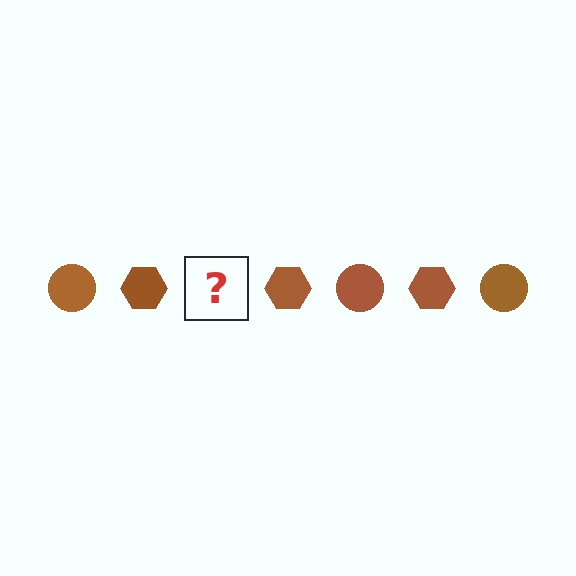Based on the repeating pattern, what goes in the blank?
The blank should be a brown circle.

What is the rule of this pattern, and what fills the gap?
The rule is that the pattern cycles through circle, hexagon shapes in brown. The gap should be filled with a brown circle.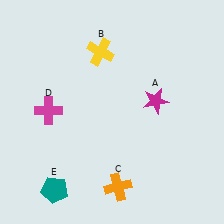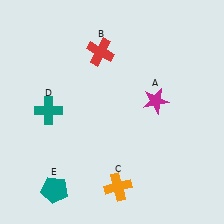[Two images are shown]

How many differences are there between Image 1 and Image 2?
There are 2 differences between the two images.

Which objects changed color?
B changed from yellow to red. D changed from magenta to teal.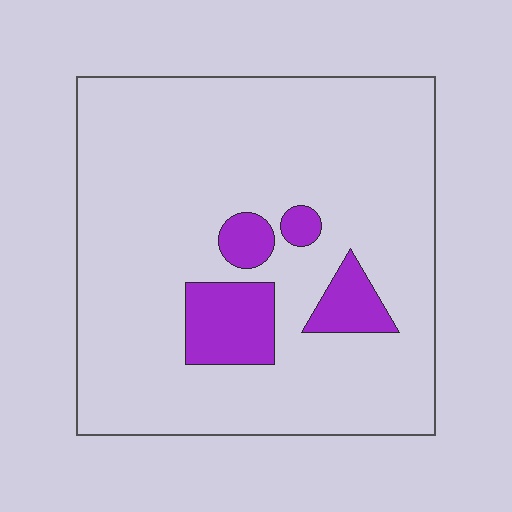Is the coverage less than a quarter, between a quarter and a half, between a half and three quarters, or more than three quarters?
Less than a quarter.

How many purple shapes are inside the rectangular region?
4.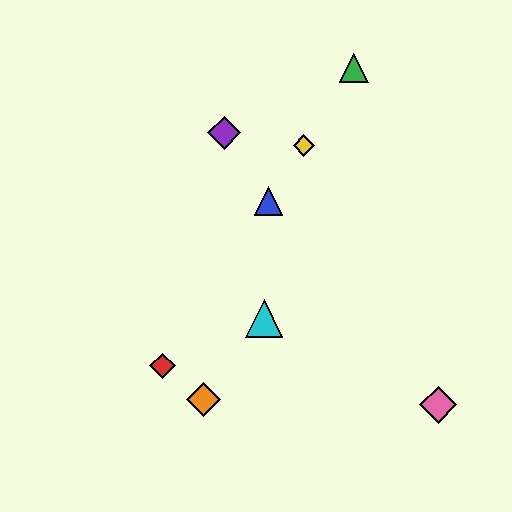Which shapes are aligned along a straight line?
The red diamond, the blue triangle, the green triangle, the yellow diamond are aligned along a straight line.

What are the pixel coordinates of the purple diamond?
The purple diamond is at (224, 133).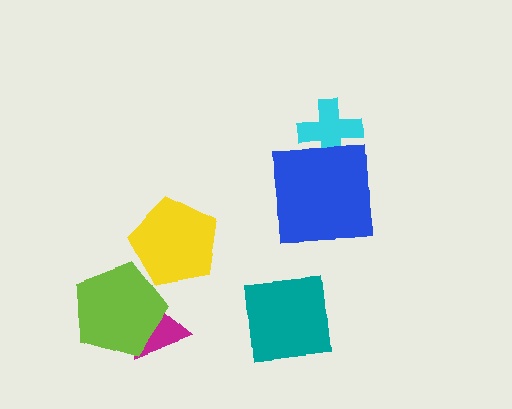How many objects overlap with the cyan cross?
1 object overlaps with the cyan cross.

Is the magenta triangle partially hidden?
Yes, it is partially covered by another shape.